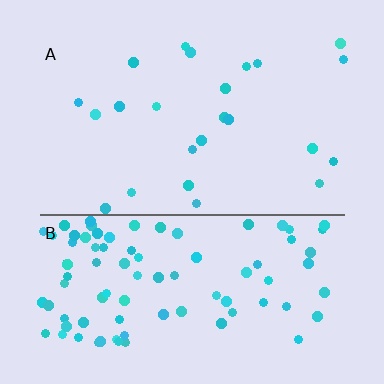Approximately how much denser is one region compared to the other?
Approximately 4.0× — region B over region A.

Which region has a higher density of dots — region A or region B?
B (the bottom).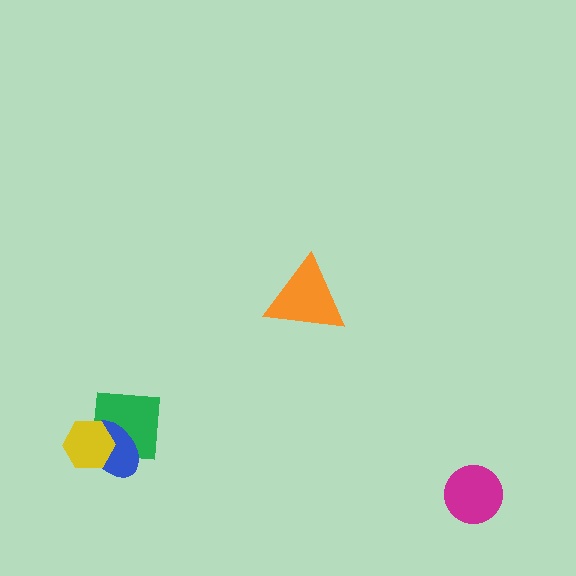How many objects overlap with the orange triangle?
0 objects overlap with the orange triangle.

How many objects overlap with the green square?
2 objects overlap with the green square.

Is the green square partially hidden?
Yes, it is partially covered by another shape.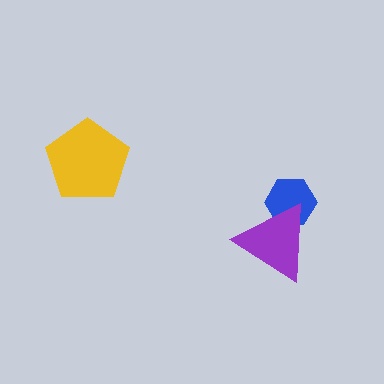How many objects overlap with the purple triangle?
1 object overlaps with the purple triangle.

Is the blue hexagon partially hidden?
Yes, it is partially covered by another shape.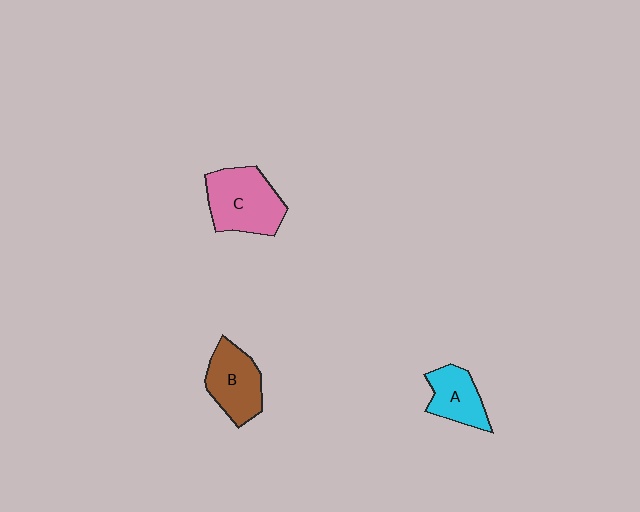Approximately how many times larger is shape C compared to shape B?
Approximately 1.2 times.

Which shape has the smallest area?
Shape A (cyan).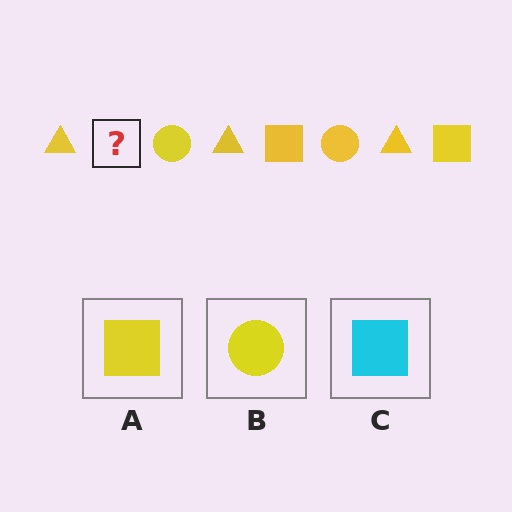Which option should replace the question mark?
Option A.